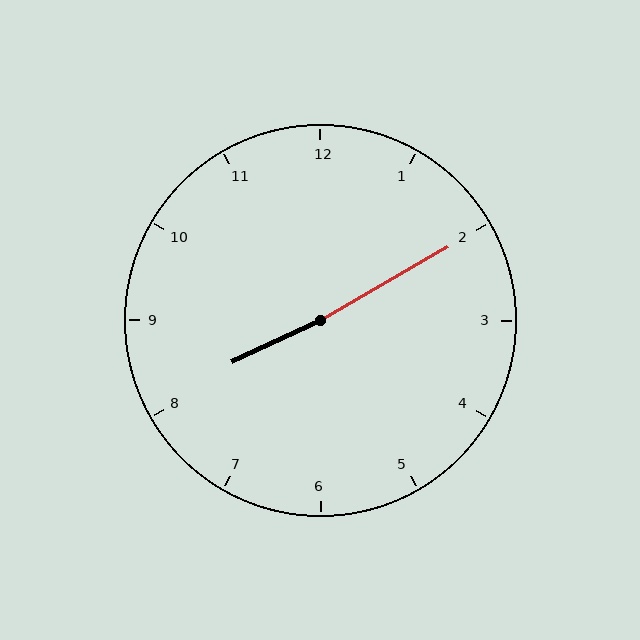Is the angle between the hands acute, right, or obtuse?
It is obtuse.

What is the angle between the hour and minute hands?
Approximately 175 degrees.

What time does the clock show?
8:10.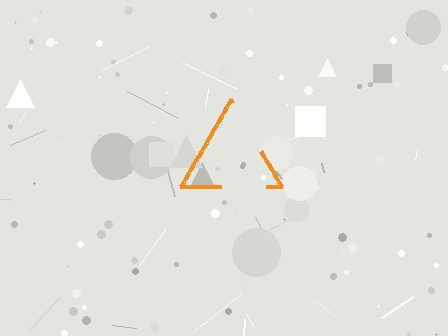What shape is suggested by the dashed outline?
The dashed outline suggests a triangle.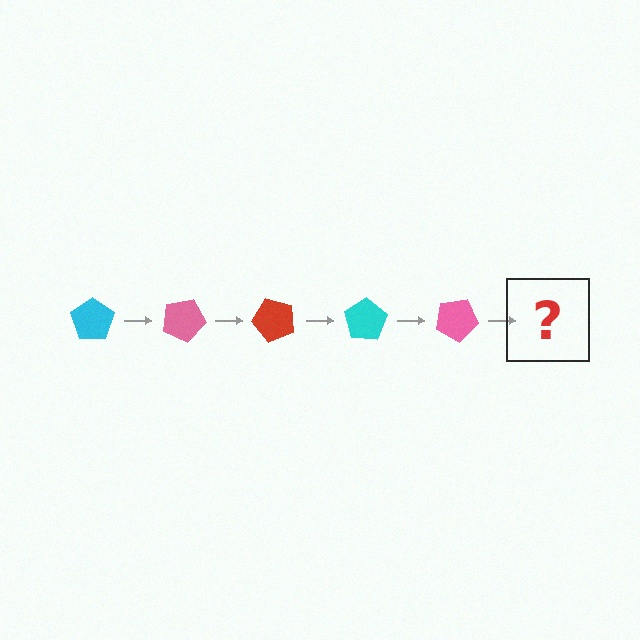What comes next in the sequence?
The next element should be a red pentagon, rotated 125 degrees from the start.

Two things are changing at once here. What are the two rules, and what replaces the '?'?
The two rules are that it rotates 25 degrees each step and the color cycles through cyan, pink, and red. The '?' should be a red pentagon, rotated 125 degrees from the start.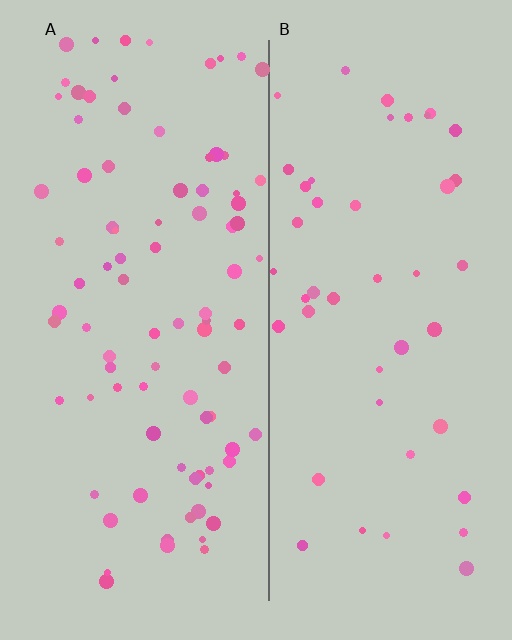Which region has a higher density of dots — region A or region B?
A (the left).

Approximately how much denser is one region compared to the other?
Approximately 1.9× — region A over region B.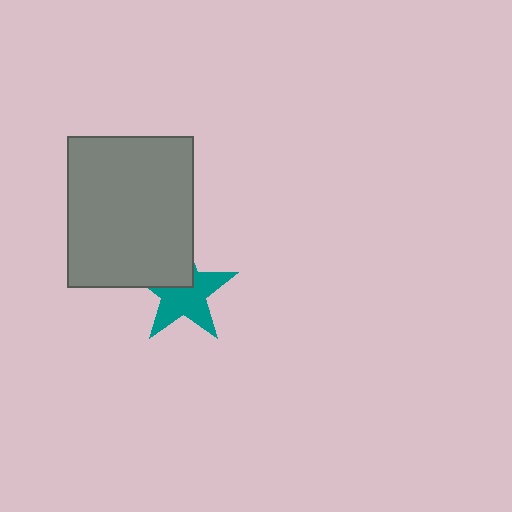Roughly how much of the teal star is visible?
Most of it is visible (roughly 65%).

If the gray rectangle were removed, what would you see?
You would see the complete teal star.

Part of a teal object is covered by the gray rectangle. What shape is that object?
It is a star.